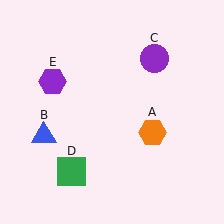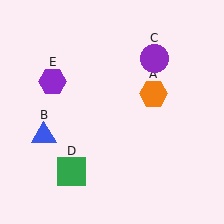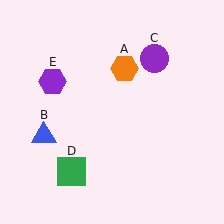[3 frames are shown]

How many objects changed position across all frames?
1 object changed position: orange hexagon (object A).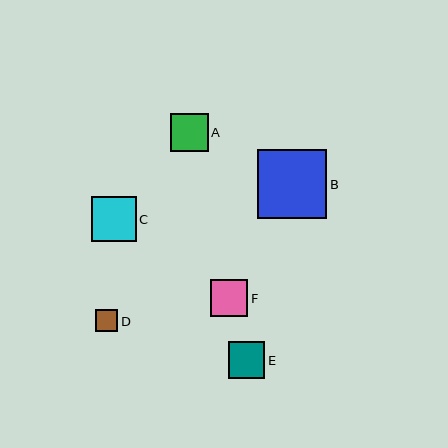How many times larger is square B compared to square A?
Square B is approximately 1.8 times the size of square A.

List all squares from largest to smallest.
From largest to smallest: B, C, A, F, E, D.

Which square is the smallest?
Square D is the smallest with a size of approximately 22 pixels.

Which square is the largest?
Square B is the largest with a size of approximately 70 pixels.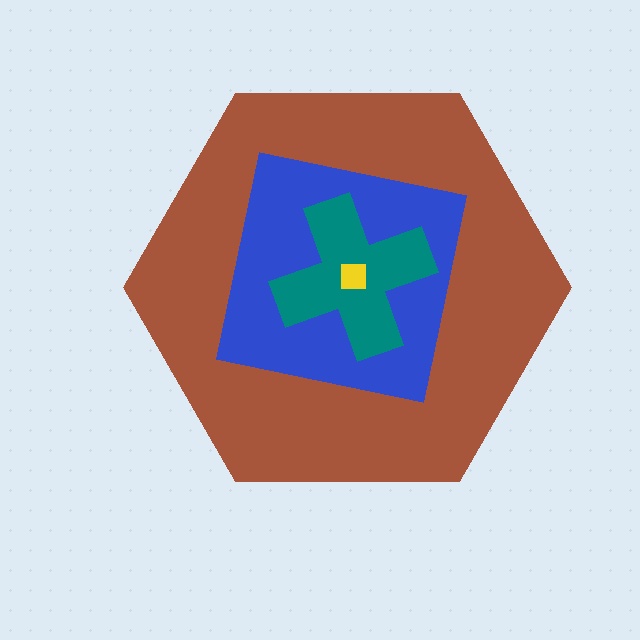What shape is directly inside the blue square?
The teal cross.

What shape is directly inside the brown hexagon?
The blue square.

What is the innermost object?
The yellow square.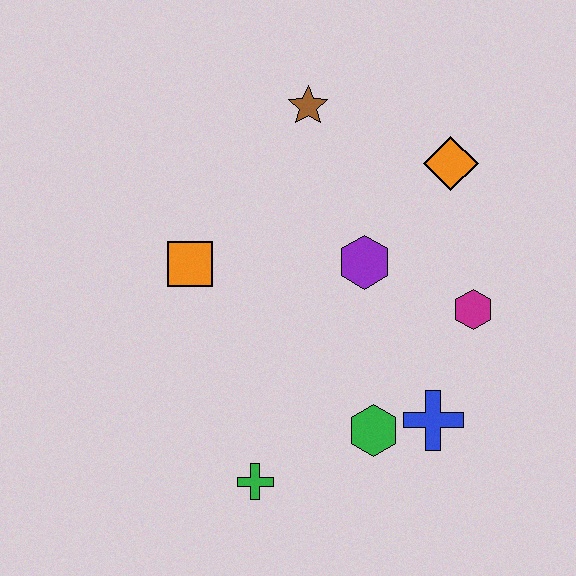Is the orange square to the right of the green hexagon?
No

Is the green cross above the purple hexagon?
No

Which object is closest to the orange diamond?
The purple hexagon is closest to the orange diamond.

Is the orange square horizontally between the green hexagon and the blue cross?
No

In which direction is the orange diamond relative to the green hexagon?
The orange diamond is above the green hexagon.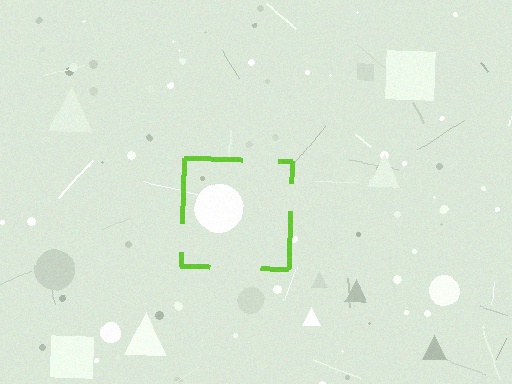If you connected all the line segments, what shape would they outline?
They would outline a square.